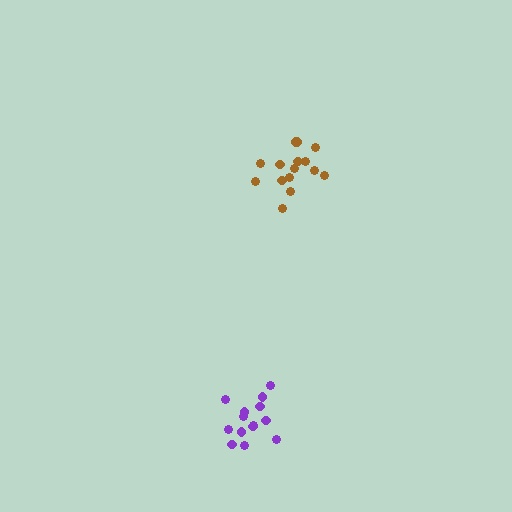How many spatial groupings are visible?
There are 2 spatial groupings.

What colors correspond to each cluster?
The clusters are colored: brown, purple.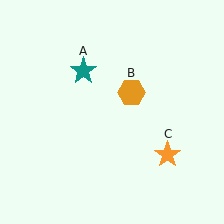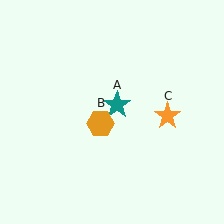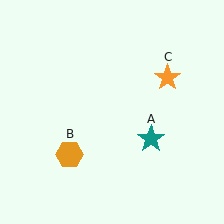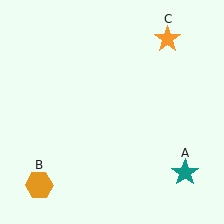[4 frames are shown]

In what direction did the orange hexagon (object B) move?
The orange hexagon (object B) moved down and to the left.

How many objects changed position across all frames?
3 objects changed position: teal star (object A), orange hexagon (object B), orange star (object C).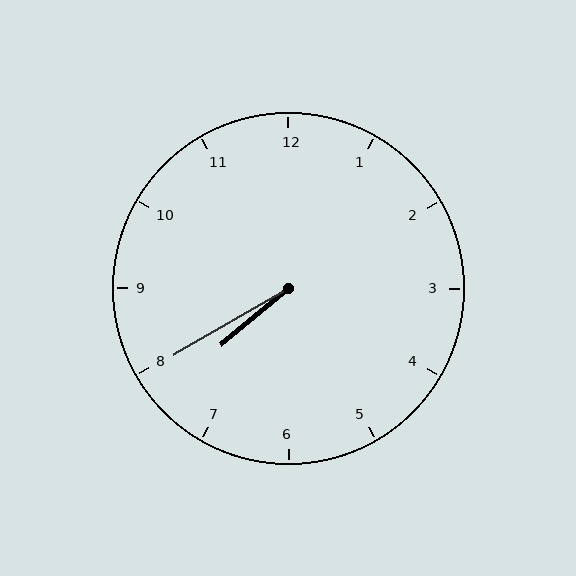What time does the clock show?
7:40.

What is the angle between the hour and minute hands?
Approximately 10 degrees.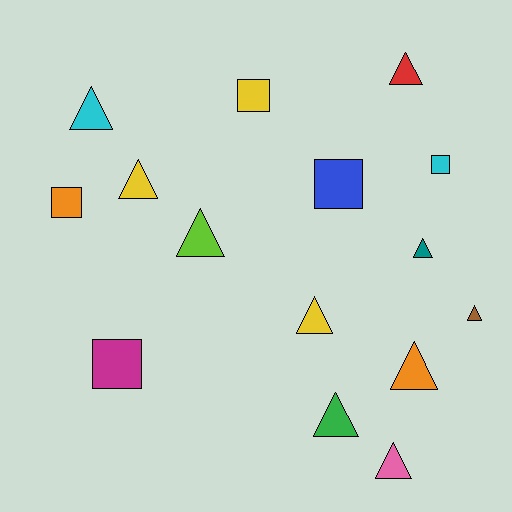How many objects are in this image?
There are 15 objects.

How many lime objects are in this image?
There is 1 lime object.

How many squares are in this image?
There are 5 squares.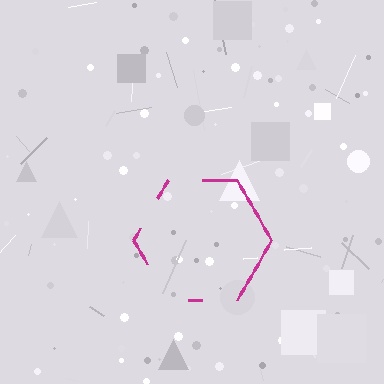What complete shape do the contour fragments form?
The contour fragments form a hexagon.